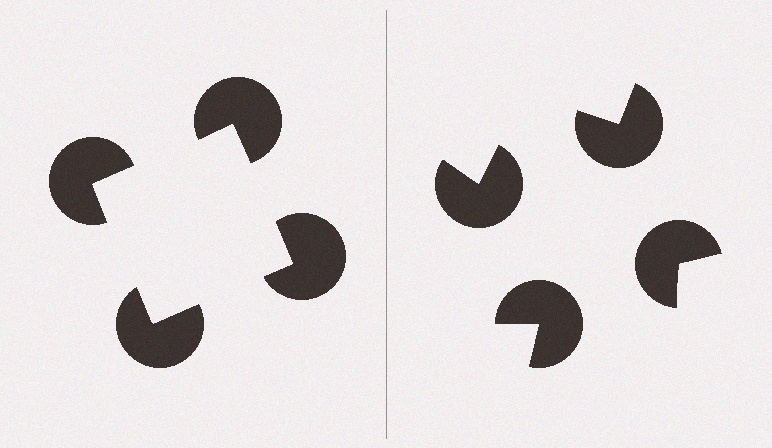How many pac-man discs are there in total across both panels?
8 — 4 on each side.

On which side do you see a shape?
An illusory square appears on the left side. On the right side the wedge cuts are rotated, so no coherent shape forms.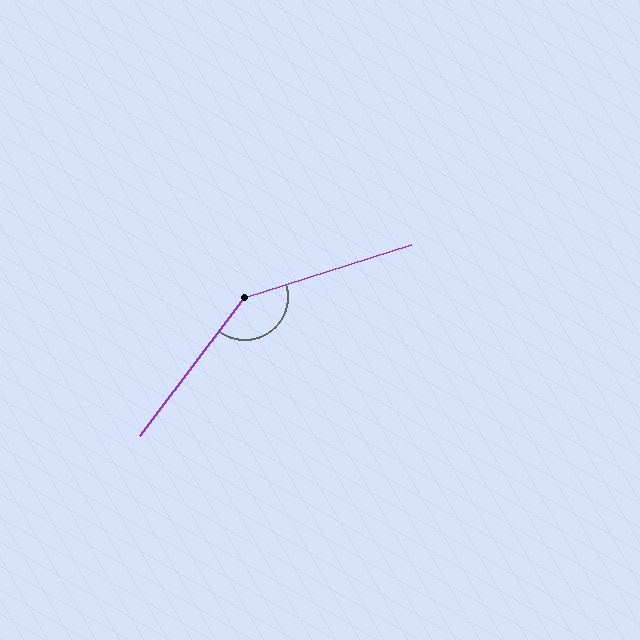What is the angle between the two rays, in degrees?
Approximately 145 degrees.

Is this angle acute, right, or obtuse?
It is obtuse.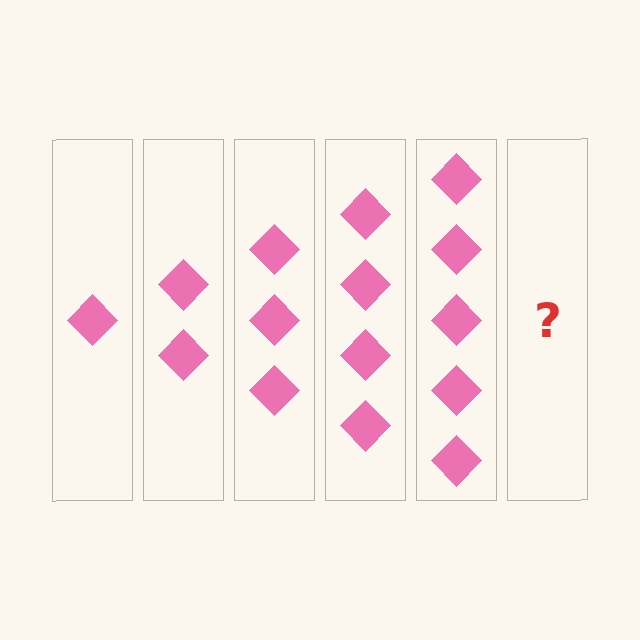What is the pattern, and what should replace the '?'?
The pattern is that each step adds one more diamond. The '?' should be 6 diamonds.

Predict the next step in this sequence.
The next step is 6 diamonds.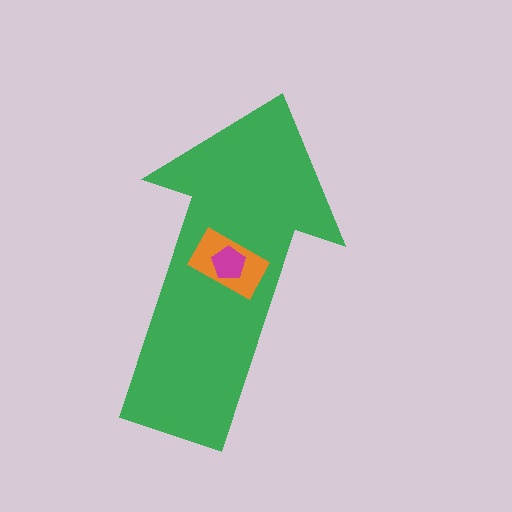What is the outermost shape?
The green arrow.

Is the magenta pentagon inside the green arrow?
Yes.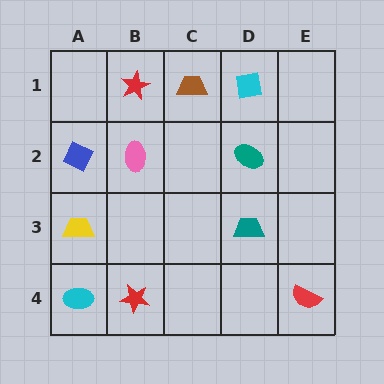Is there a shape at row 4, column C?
No, that cell is empty.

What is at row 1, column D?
A cyan square.